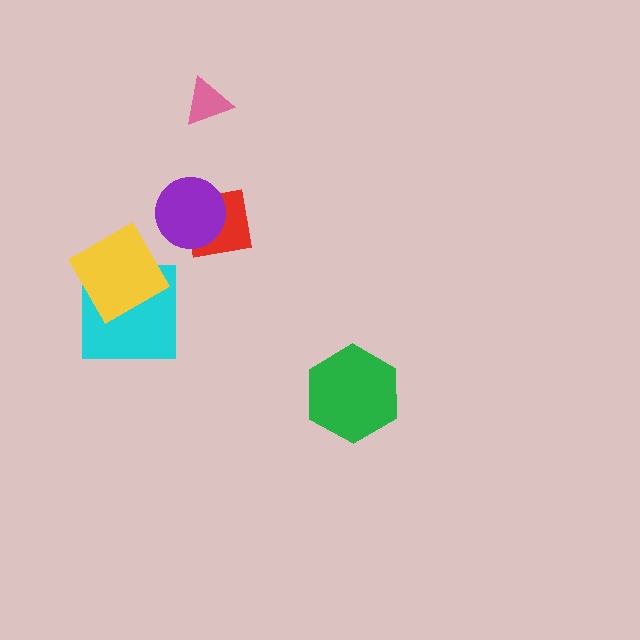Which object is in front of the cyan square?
The yellow square is in front of the cyan square.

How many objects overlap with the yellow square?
1 object overlaps with the yellow square.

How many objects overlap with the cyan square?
1 object overlaps with the cyan square.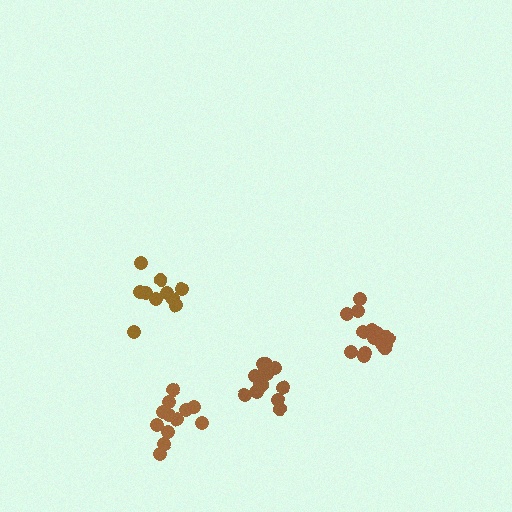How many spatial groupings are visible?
There are 4 spatial groupings.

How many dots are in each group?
Group 1: 16 dots, Group 2: 10 dots, Group 3: 15 dots, Group 4: 12 dots (53 total).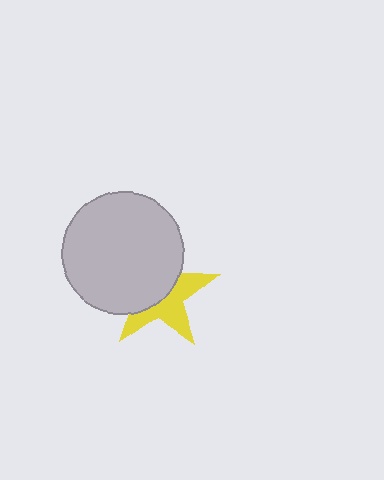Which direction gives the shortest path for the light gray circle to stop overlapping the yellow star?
Moving toward the upper-left gives the shortest separation.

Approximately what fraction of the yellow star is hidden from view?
Roughly 54% of the yellow star is hidden behind the light gray circle.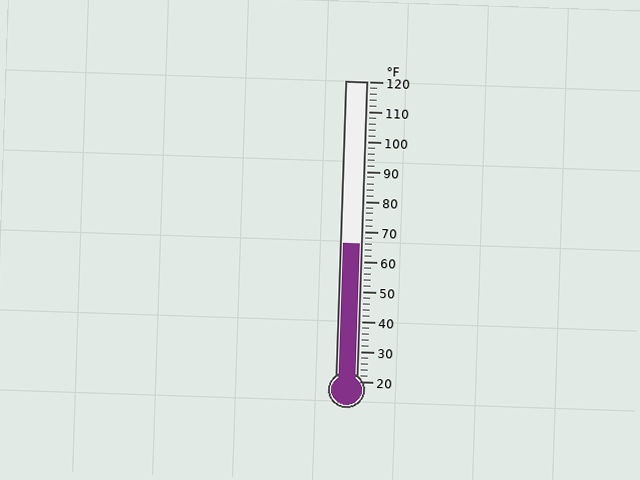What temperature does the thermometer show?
The thermometer shows approximately 66°F.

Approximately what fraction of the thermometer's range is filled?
The thermometer is filled to approximately 45% of its range.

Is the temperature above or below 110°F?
The temperature is below 110°F.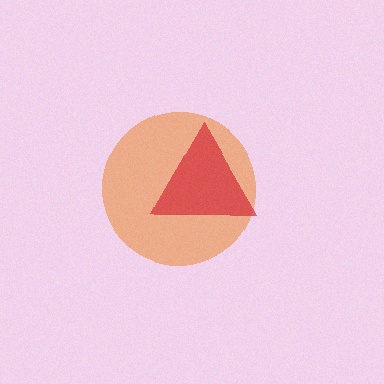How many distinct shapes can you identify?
There are 2 distinct shapes: an orange circle, a red triangle.